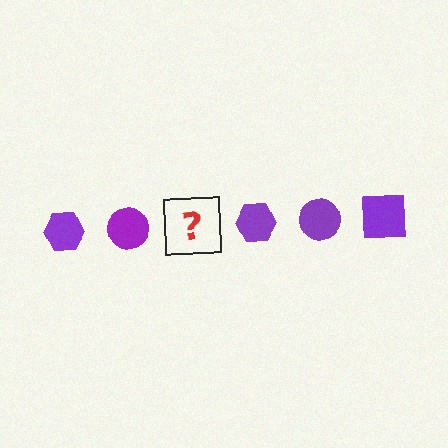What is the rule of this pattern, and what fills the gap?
The rule is that the pattern cycles through hexagon, circle, square shapes in purple. The gap should be filled with a purple square.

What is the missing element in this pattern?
The missing element is a purple square.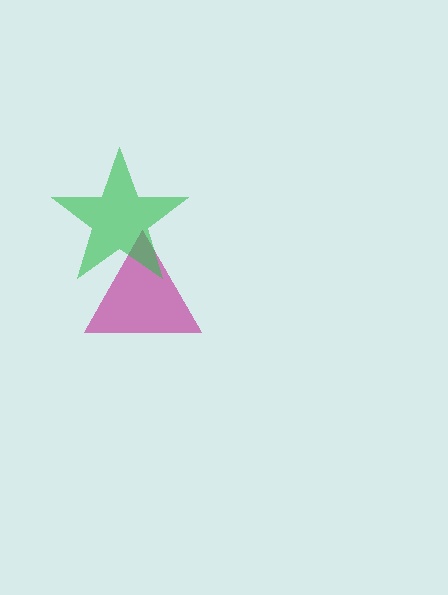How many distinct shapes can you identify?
There are 2 distinct shapes: a magenta triangle, a green star.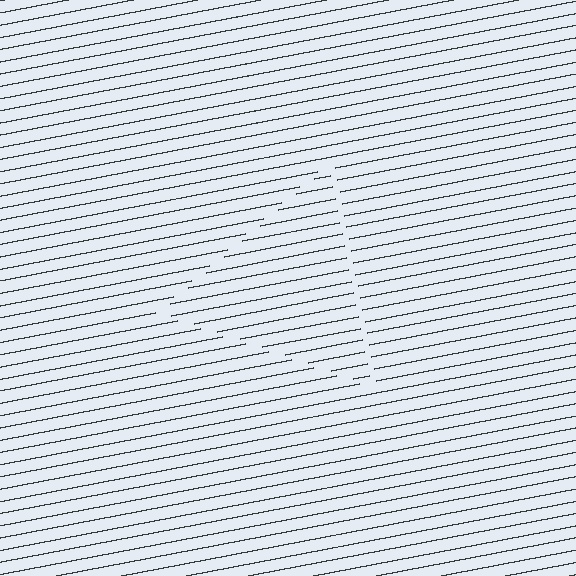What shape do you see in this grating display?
An illusory triangle. The interior of the shape contains the same grating, shifted by half a period — the contour is defined by the phase discontinuity where line-ends from the inner and outer gratings abut.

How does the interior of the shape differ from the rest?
The interior of the shape contains the same grating, shifted by half a period — the contour is defined by the phase discontinuity where line-ends from the inner and outer gratings abut.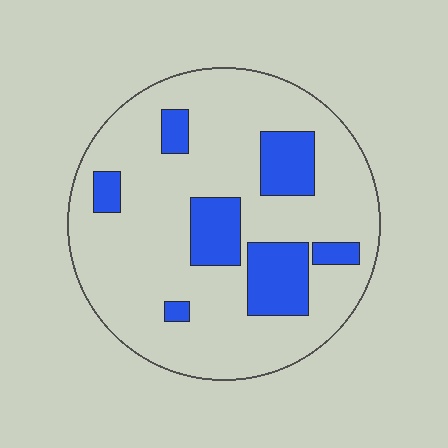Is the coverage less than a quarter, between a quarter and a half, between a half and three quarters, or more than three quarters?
Less than a quarter.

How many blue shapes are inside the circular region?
7.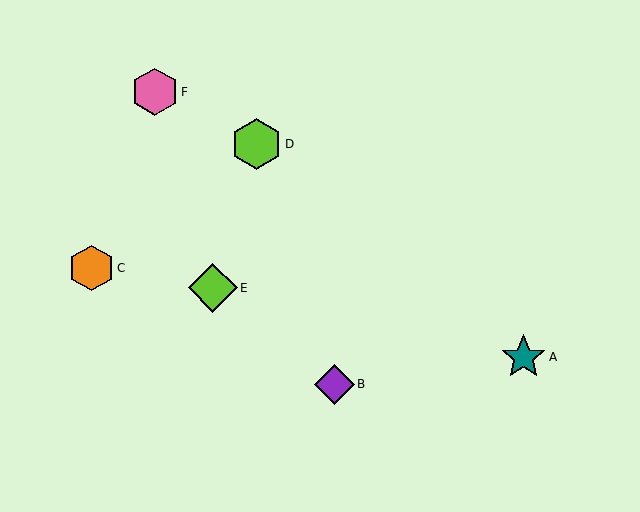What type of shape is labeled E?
Shape E is a lime diamond.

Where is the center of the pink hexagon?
The center of the pink hexagon is at (155, 92).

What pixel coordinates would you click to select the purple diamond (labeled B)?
Click at (334, 384) to select the purple diamond B.